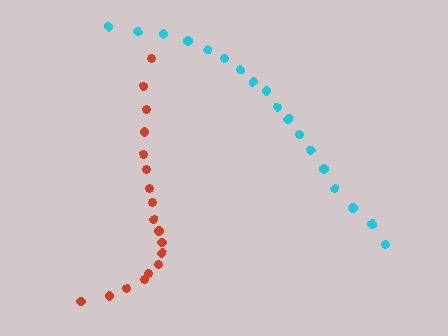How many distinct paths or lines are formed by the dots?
There are 2 distinct paths.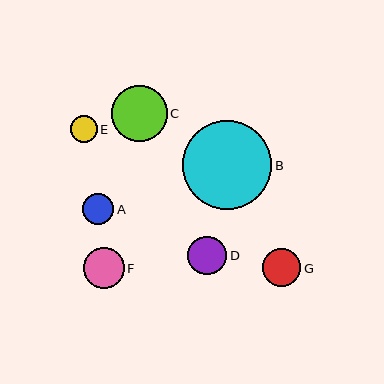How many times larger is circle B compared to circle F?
Circle B is approximately 2.2 times the size of circle F.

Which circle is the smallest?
Circle E is the smallest with a size of approximately 27 pixels.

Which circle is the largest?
Circle B is the largest with a size of approximately 89 pixels.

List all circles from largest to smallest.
From largest to smallest: B, C, F, D, G, A, E.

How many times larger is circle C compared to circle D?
Circle C is approximately 1.4 times the size of circle D.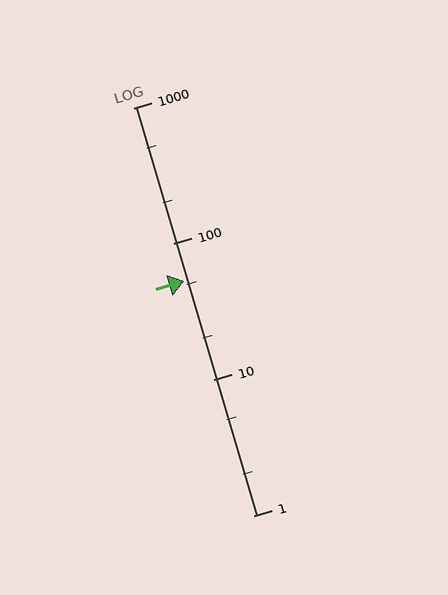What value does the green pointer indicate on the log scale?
The pointer indicates approximately 53.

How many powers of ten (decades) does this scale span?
The scale spans 3 decades, from 1 to 1000.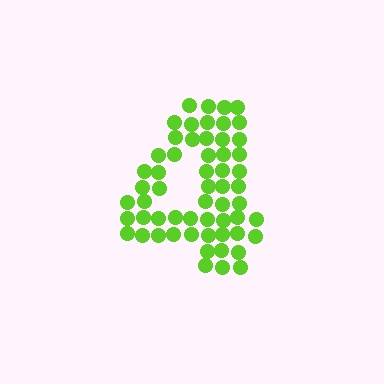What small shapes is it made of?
It is made of small circles.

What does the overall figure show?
The overall figure shows the digit 4.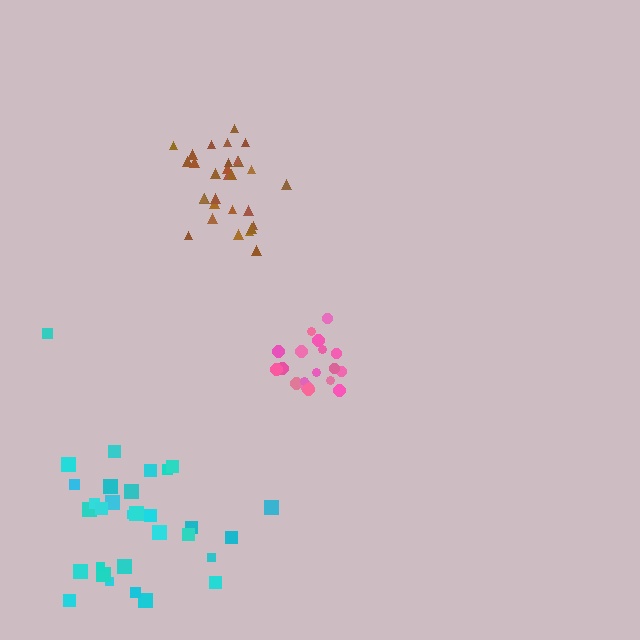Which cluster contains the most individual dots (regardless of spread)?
Cyan (31).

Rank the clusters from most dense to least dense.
brown, pink, cyan.